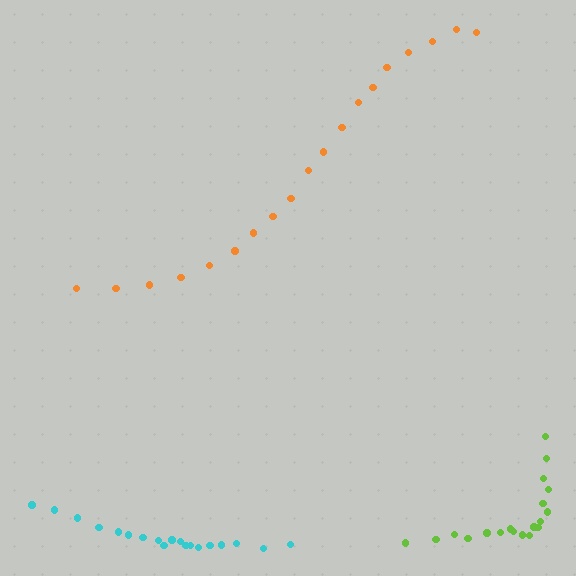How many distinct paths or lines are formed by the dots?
There are 3 distinct paths.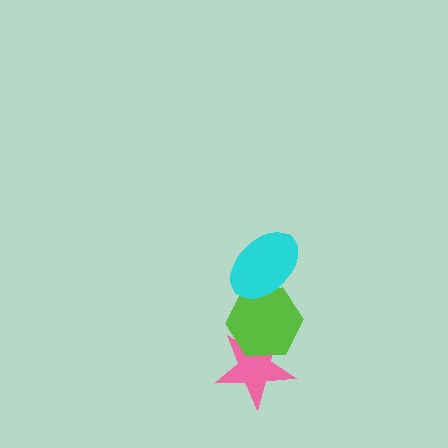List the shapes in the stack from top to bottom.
From top to bottom: the cyan ellipse, the lime hexagon, the pink star.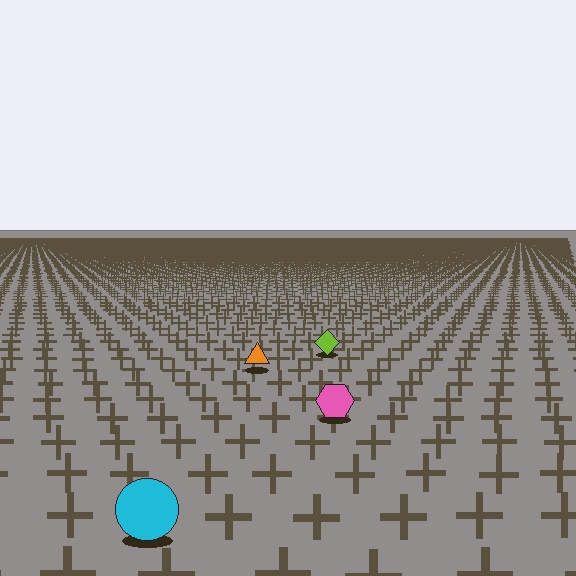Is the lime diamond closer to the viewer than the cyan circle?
No. The cyan circle is closer — you can tell from the texture gradient: the ground texture is coarser near it.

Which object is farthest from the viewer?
The lime diamond is farthest from the viewer. It appears smaller and the ground texture around it is denser.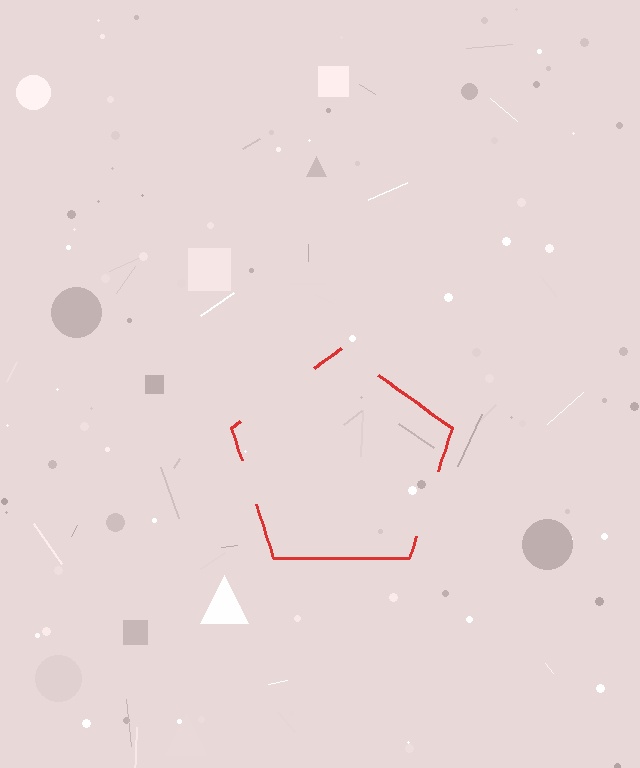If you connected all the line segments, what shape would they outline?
They would outline a pentagon.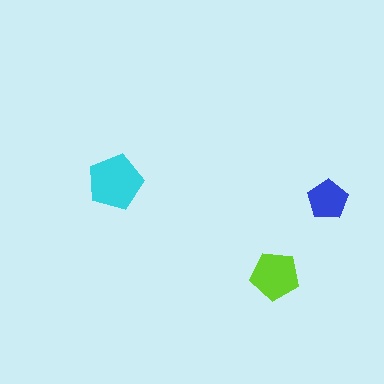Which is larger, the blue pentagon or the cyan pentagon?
The cyan one.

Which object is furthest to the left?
The cyan pentagon is leftmost.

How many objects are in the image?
There are 3 objects in the image.